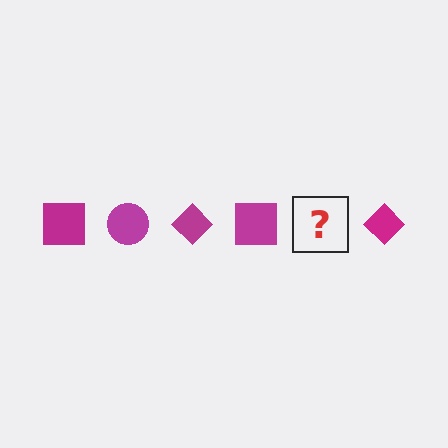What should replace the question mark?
The question mark should be replaced with a magenta circle.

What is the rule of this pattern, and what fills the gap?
The rule is that the pattern cycles through square, circle, diamond shapes in magenta. The gap should be filled with a magenta circle.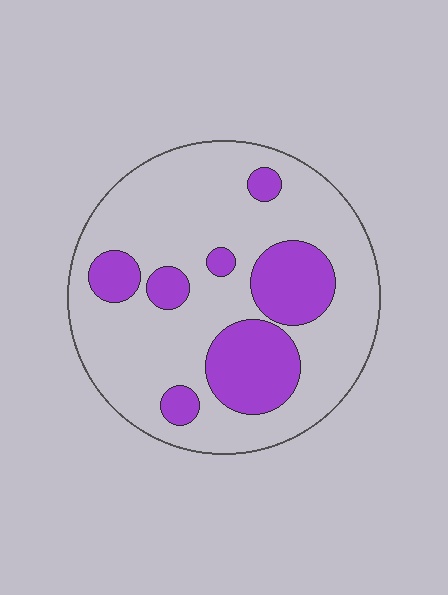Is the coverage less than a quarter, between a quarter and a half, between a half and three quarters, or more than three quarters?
Between a quarter and a half.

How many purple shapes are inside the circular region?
7.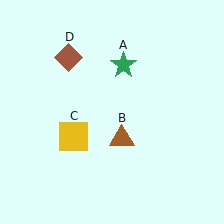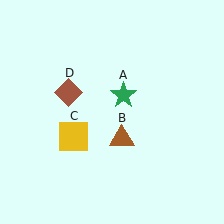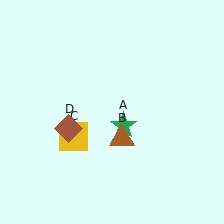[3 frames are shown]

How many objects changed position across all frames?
2 objects changed position: green star (object A), brown diamond (object D).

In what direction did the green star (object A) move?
The green star (object A) moved down.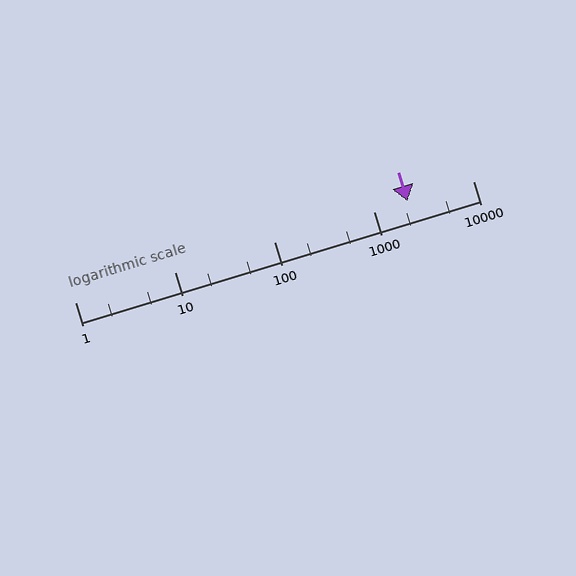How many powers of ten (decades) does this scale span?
The scale spans 4 decades, from 1 to 10000.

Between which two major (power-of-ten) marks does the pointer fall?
The pointer is between 1000 and 10000.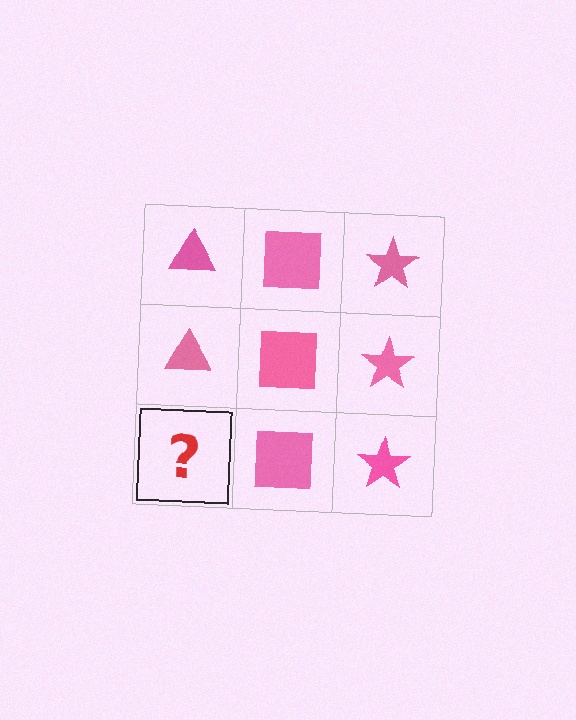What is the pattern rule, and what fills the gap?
The rule is that each column has a consistent shape. The gap should be filled with a pink triangle.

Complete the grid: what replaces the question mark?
The question mark should be replaced with a pink triangle.